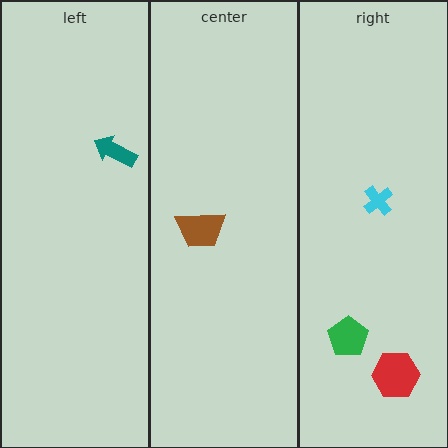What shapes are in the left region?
The teal arrow.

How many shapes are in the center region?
1.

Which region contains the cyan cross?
The right region.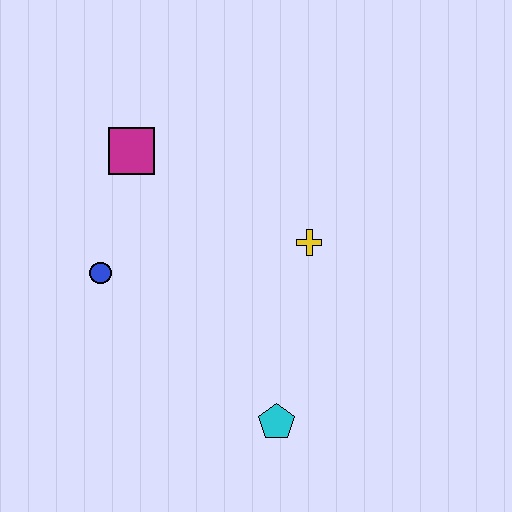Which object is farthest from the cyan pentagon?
The magenta square is farthest from the cyan pentagon.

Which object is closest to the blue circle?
The magenta square is closest to the blue circle.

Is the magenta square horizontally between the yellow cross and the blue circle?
Yes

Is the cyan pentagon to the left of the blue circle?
No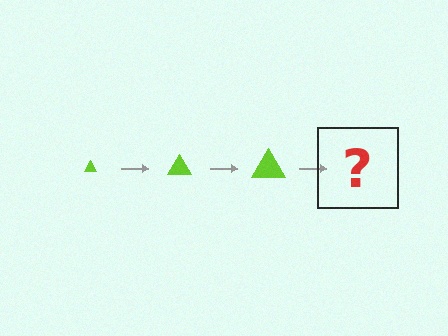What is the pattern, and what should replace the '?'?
The pattern is that the triangle gets progressively larger each step. The '?' should be a lime triangle, larger than the previous one.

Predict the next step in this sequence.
The next step is a lime triangle, larger than the previous one.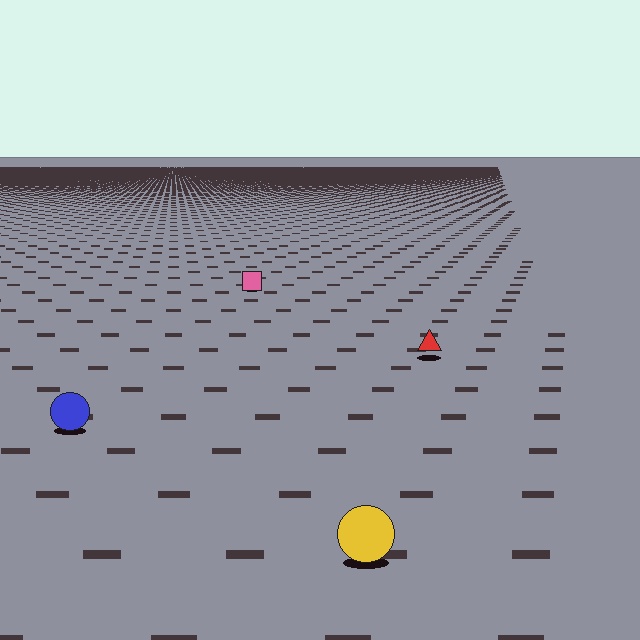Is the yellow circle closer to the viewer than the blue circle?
Yes. The yellow circle is closer — you can tell from the texture gradient: the ground texture is coarser near it.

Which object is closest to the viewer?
The yellow circle is closest. The texture marks near it are larger and more spread out.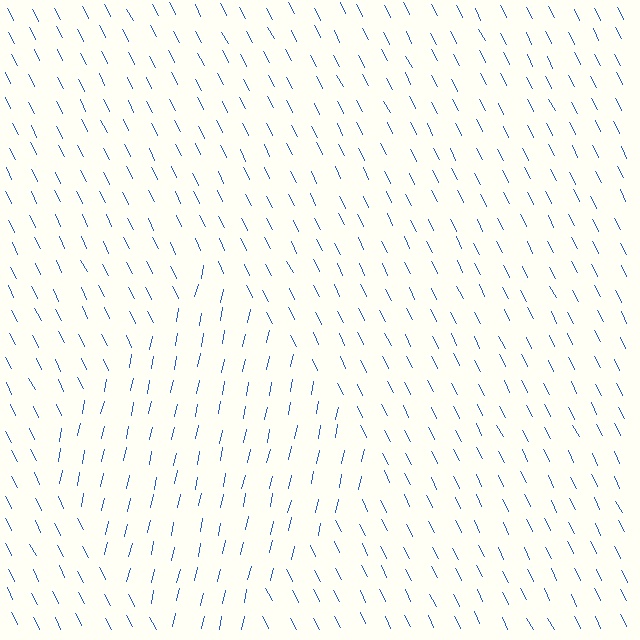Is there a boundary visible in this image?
Yes, there is a texture boundary formed by a change in line orientation.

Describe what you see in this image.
The image is filled with small blue line segments. A diamond region in the image has lines oriented differently from the surrounding lines, creating a visible texture boundary.